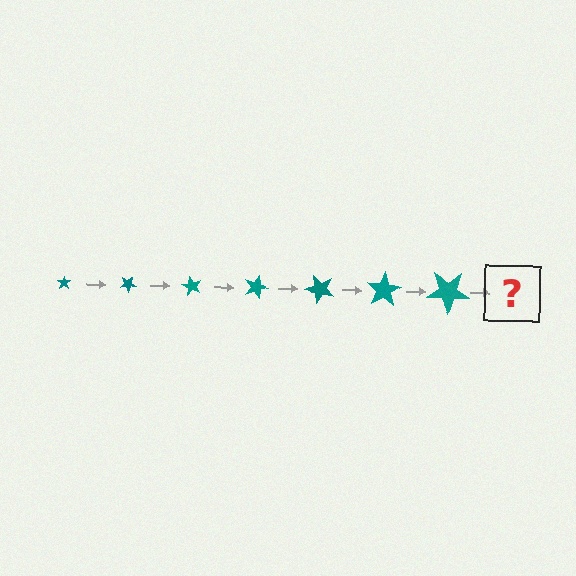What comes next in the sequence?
The next element should be a star, larger than the previous one and rotated 210 degrees from the start.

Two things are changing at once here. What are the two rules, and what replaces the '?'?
The two rules are that the star grows larger each step and it rotates 30 degrees each step. The '?' should be a star, larger than the previous one and rotated 210 degrees from the start.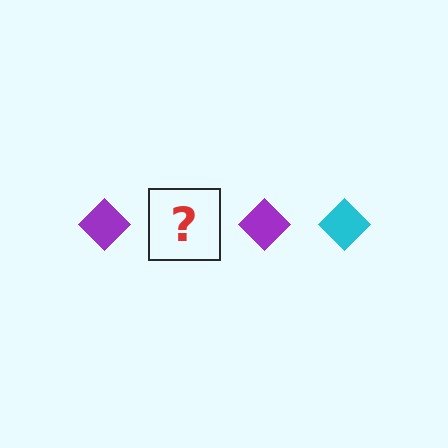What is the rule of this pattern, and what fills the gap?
The rule is that the pattern cycles through purple, cyan diamonds. The gap should be filled with a cyan diamond.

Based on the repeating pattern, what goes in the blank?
The blank should be a cyan diamond.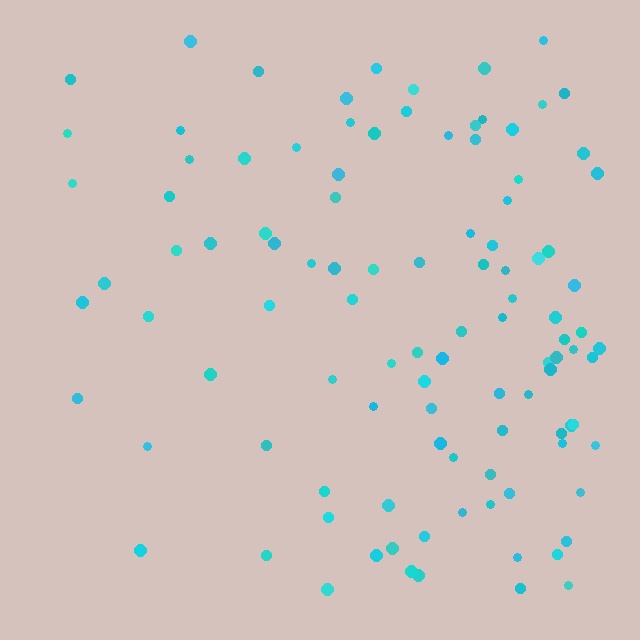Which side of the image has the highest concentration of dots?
The right.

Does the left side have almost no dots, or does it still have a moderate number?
Still a moderate number, just noticeably fewer than the right.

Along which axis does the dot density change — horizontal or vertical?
Horizontal.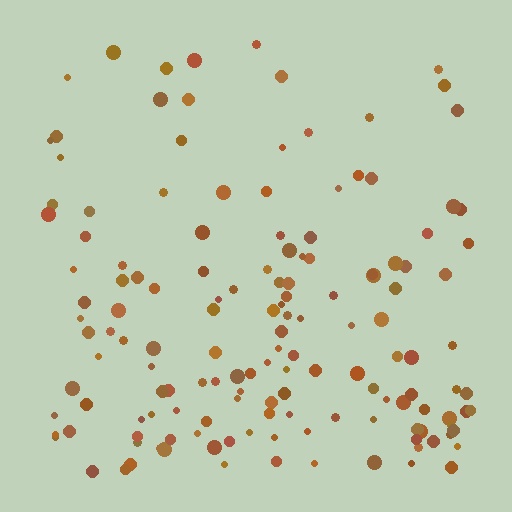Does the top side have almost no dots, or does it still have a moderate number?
Still a moderate number, just noticeably fewer than the bottom.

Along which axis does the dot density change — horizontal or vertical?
Vertical.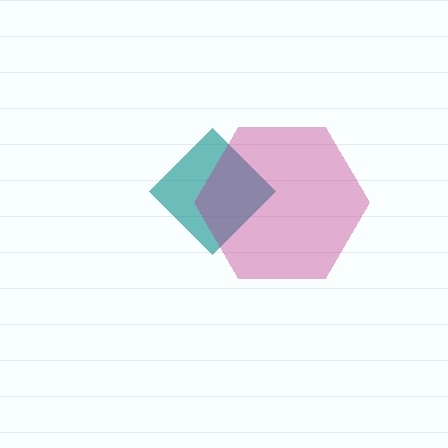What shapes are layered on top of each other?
The layered shapes are: a teal diamond, a magenta hexagon.